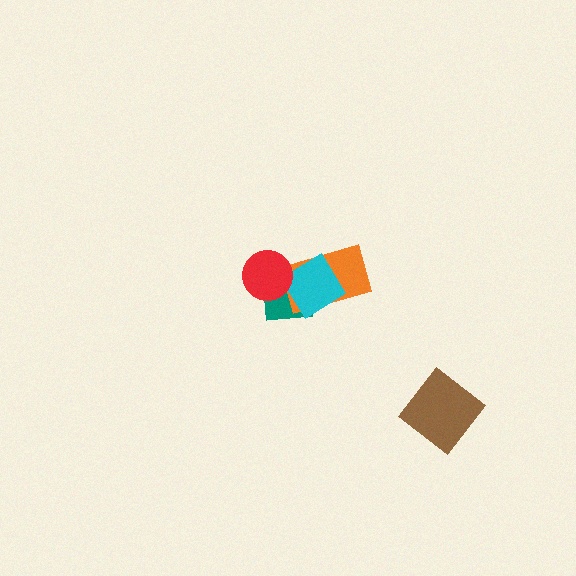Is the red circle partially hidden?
No, no other shape covers it.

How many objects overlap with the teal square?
3 objects overlap with the teal square.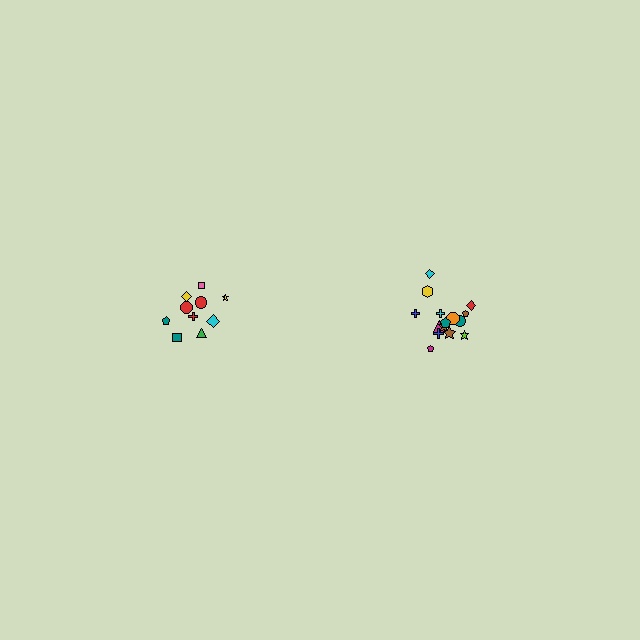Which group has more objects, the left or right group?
The right group.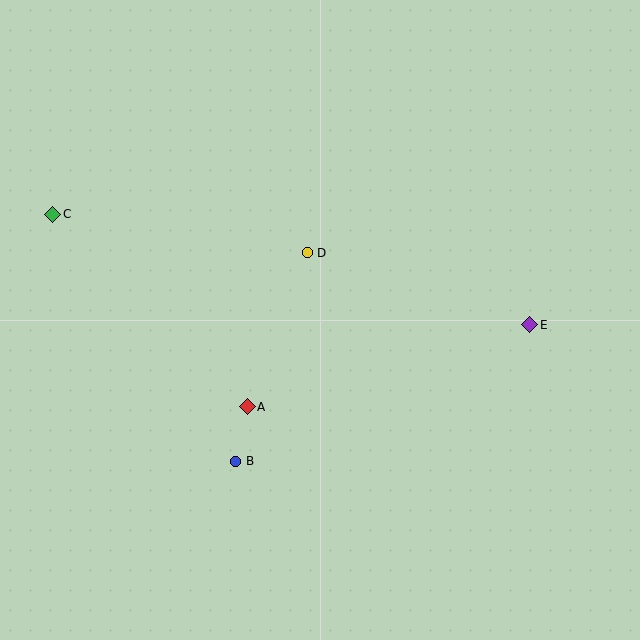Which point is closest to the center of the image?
Point D at (307, 253) is closest to the center.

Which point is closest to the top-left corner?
Point C is closest to the top-left corner.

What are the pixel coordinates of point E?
Point E is at (529, 325).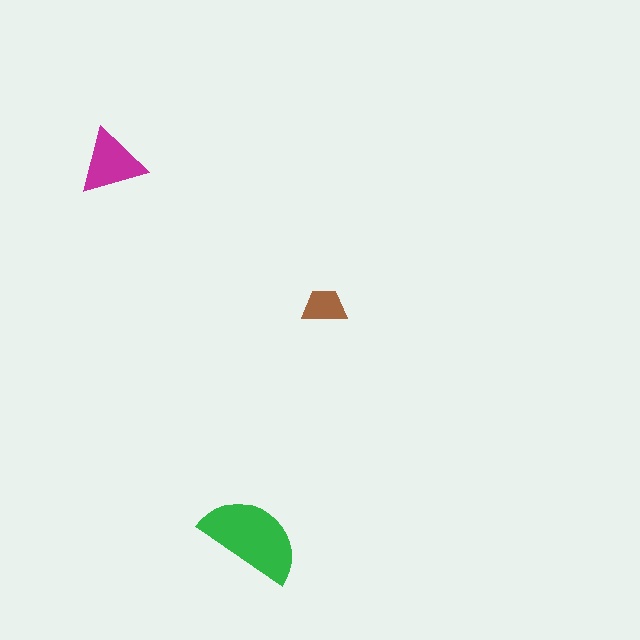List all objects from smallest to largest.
The brown trapezoid, the magenta triangle, the green semicircle.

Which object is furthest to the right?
The brown trapezoid is rightmost.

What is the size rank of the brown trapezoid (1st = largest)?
3rd.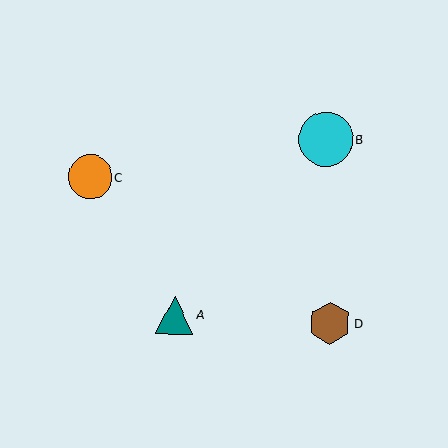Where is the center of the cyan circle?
The center of the cyan circle is at (326, 139).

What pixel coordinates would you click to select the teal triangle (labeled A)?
Click at (175, 315) to select the teal triangle A.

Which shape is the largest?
The cyan circle (labeled B) is the largest.